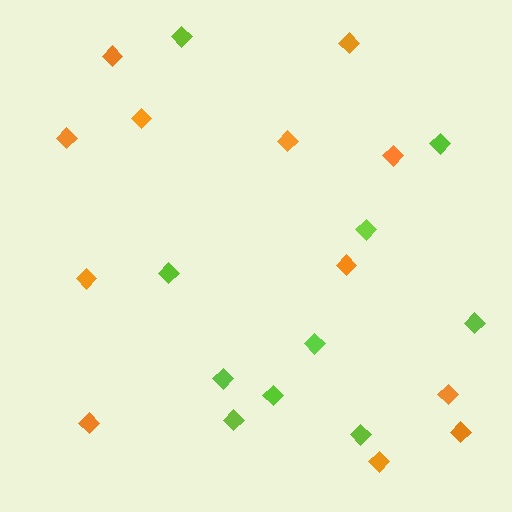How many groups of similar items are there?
There are 2 groups: one group of lime diamonds (10) and one group of orange diamonds (12).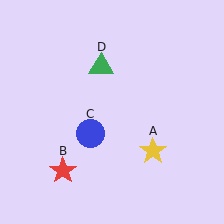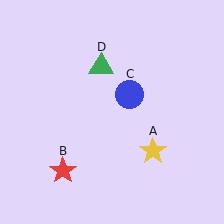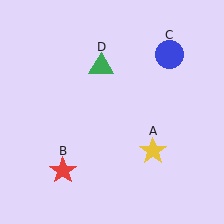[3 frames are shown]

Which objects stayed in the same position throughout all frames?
Yellow star (object A) and red star (object B) and green triangle (object D) remained stationary.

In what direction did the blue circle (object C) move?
The blue circle (object C) moved up and to the right.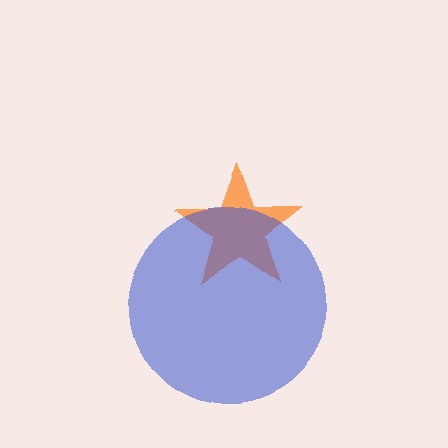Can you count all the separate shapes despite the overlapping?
Yes, there are 2 separate shapes.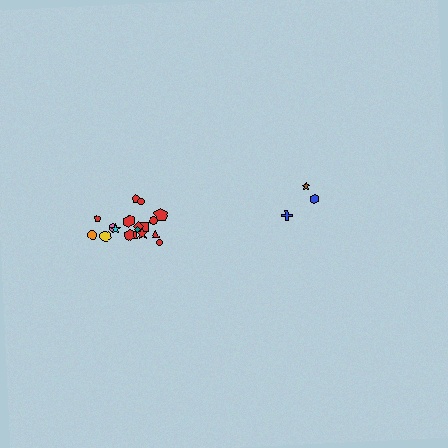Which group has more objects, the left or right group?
The left group.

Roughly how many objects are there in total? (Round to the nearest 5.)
Roughly 20 objects in total.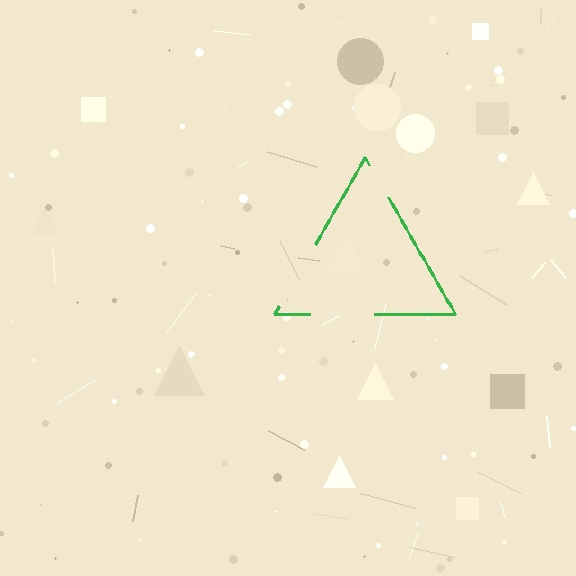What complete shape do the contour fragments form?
The contour fragments form a triangle.